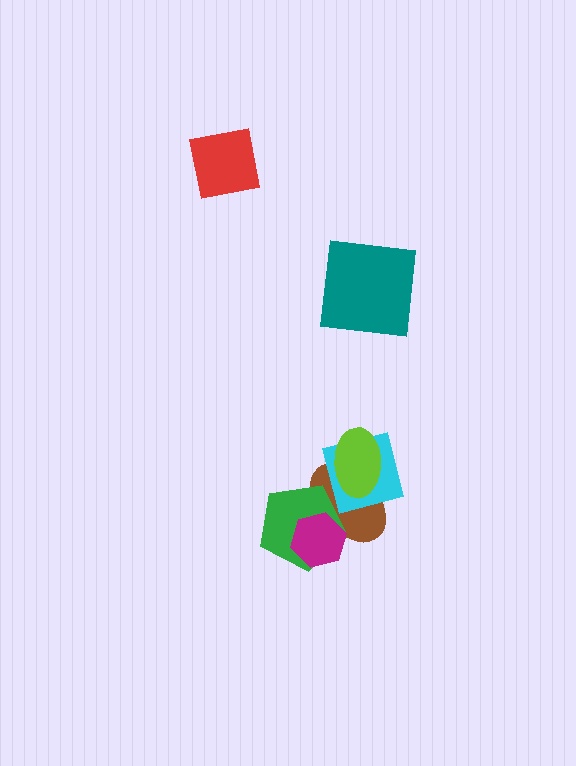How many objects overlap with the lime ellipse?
2 objects overlap with the lime ellipse.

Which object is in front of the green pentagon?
The magenta hexagon is in front of the green pentagon.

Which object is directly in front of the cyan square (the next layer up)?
The green pentagon is directly in front of the cyan square.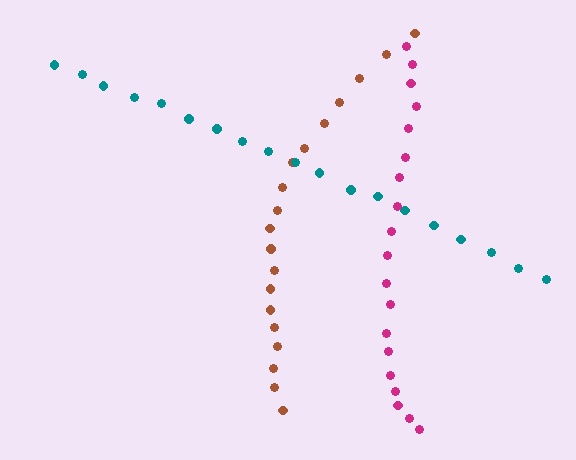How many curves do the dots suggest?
There are 3 distinct paths.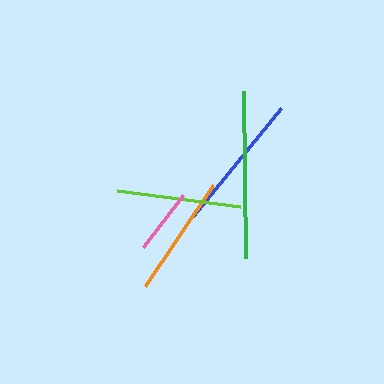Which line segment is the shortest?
The pink line is the shortest at approximately 66 pixels.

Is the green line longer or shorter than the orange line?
The green line is longer than the orange line.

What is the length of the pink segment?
The pink segment is approximately 66 pixels long.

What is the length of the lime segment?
The lime segment is approximately 124 pixels long.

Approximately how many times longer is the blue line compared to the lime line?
The blue line is approximately 1.1 times the length of the lime line.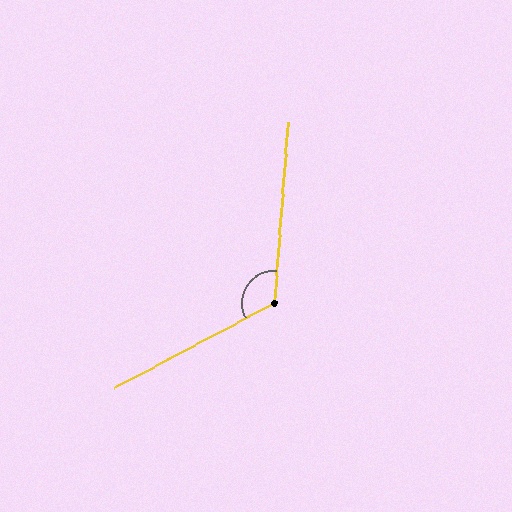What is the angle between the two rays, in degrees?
Approximately 122 degrees.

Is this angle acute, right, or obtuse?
It is obtuse.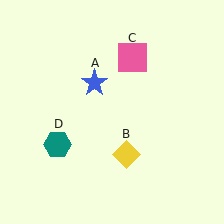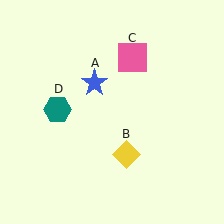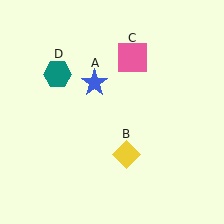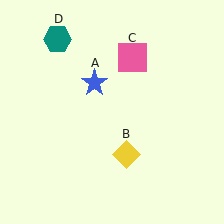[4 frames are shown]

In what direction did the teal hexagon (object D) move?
The teal hexagon (object D) moved up.